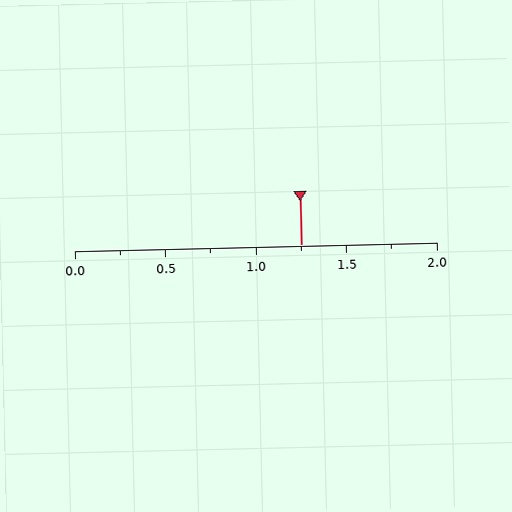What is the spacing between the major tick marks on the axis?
The major ticks are spaced 0.5 apart.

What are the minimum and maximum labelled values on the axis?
The axis runs from 0.0 to 2.0.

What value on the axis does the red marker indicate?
The marker indicates approximately 1.25.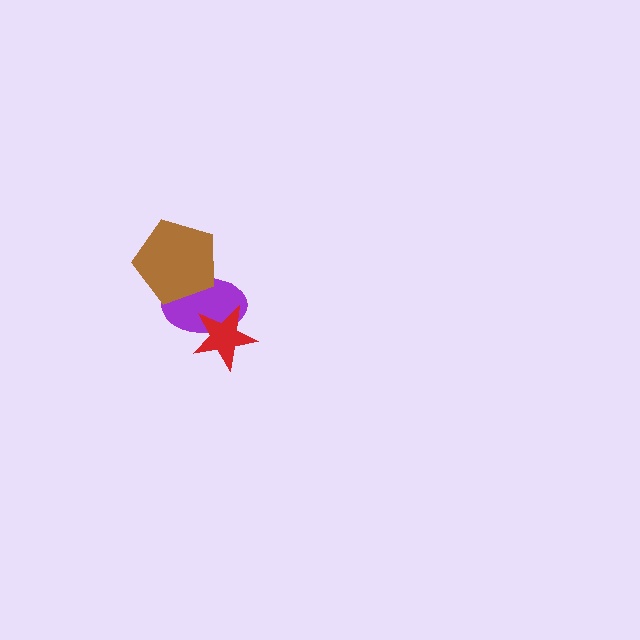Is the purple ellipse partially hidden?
Yes, it is partially covered by another shape.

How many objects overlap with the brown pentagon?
1 object overlaps with the brown pentagon.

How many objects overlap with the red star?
1 object overlaps with the red star.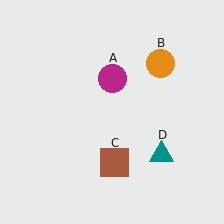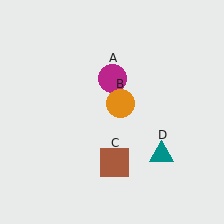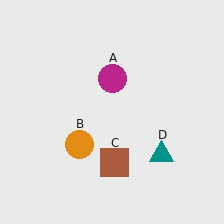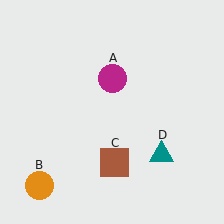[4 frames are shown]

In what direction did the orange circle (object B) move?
The orange circle (object B) moved down and to the left.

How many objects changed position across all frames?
1 object changed position: orange circle (object B).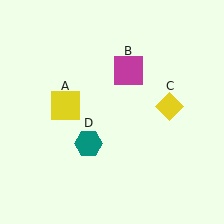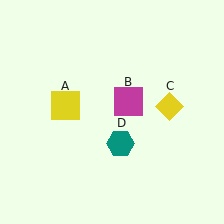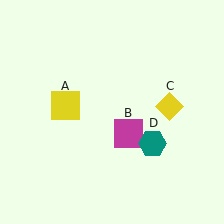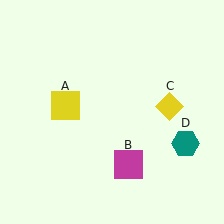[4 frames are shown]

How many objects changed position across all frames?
2 objects changed position: magenta square (object B), teal hexagon (object D).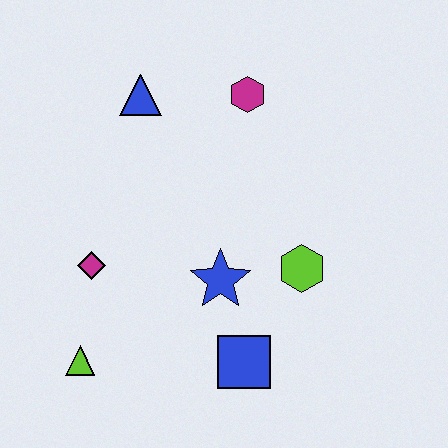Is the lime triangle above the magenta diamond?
No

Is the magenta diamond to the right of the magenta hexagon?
No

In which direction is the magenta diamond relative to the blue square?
The magenta diamond is to the left of the blue square.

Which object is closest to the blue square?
The blue star is closest to the blue square.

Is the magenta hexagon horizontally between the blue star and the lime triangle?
No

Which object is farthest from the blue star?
The blue triangle is farthest from the blue star.